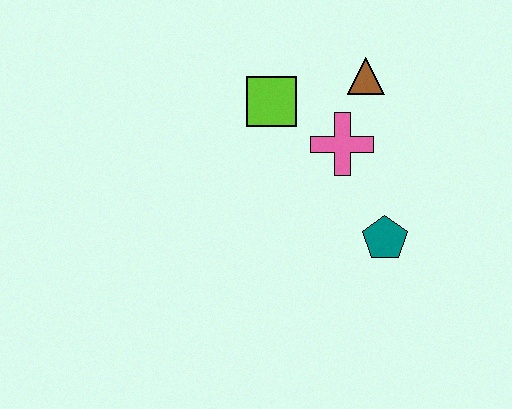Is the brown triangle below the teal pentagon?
No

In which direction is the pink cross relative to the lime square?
The pink cross is to the right of the lime square.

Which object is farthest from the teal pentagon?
The lime square is farthest from the teal pentagon.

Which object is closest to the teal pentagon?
The pink cross is closest to the teal pentagon.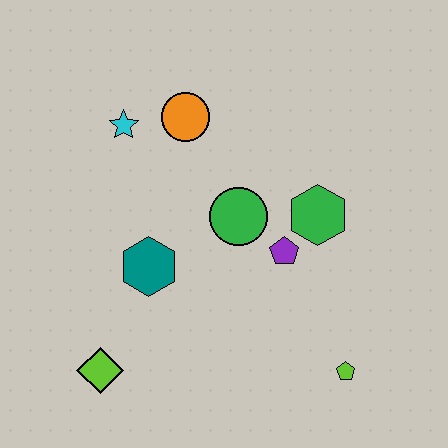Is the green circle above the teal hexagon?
Yes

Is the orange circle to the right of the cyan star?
Yes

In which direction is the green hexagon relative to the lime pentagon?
The green hexagon is above the lime pentagon.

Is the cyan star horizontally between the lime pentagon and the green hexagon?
No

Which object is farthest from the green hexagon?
The lime diamond is farthest from the green hexagon.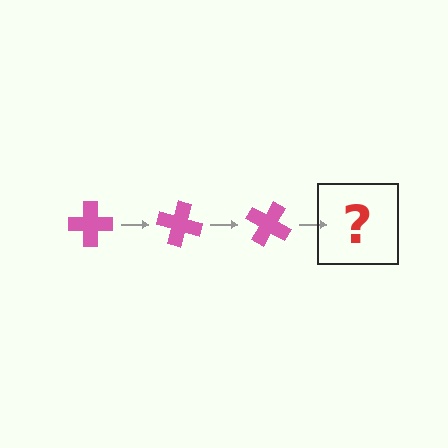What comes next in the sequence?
The next element should be a pink cross rotated 45 degrees.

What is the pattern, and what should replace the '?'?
The pattern is that the cross rotates 15 degrees each step. The '?' should be a pink cross rotated 45 degrees.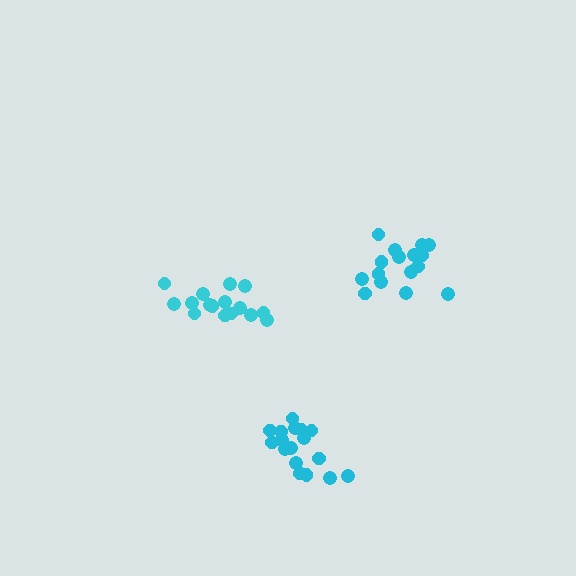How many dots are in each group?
Group 1: 16 dots, Group 2: 16 dots, Group 3: 17 dots (49 total).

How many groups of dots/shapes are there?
There are 3 groups.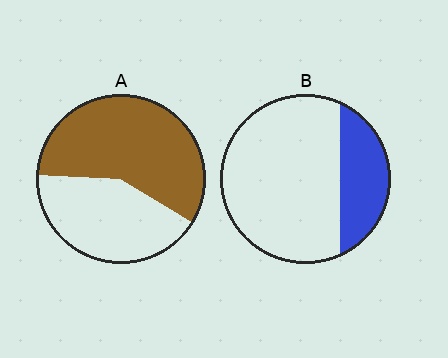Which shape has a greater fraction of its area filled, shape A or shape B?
Shape A.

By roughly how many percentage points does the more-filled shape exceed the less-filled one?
By roughly 35 percentage points (A over B).